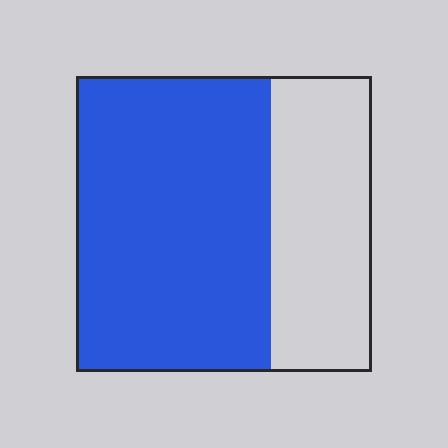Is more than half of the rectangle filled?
Yes.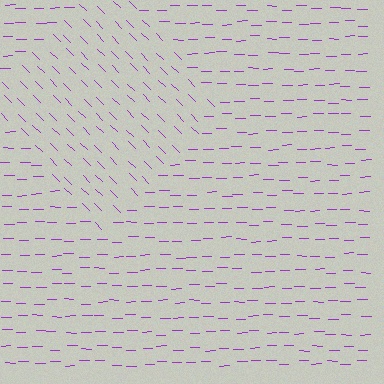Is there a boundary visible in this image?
Yes, there is a texture boundary formed by a change in line orientation.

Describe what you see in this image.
The image is filled with small purple line segments. A diamond region in the image has lines oriented differently from the surrounding lines, creating a visible texture boundary.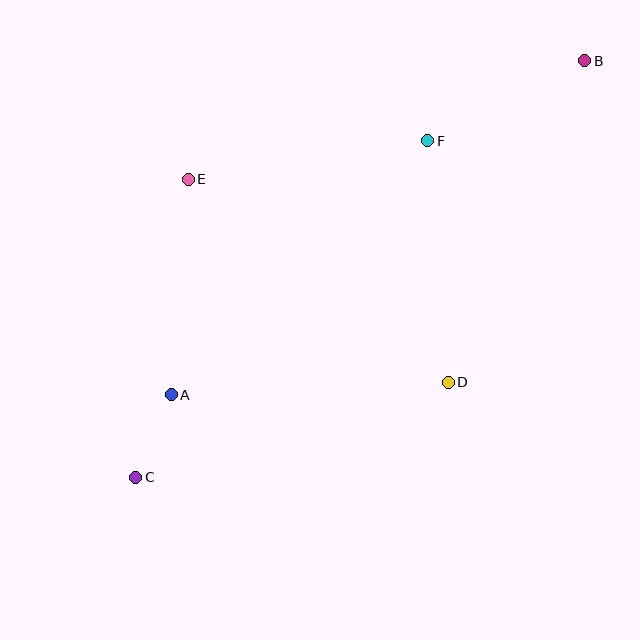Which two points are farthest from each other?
Points B and C are farthest from each other.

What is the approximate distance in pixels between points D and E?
The distance between D and E is approximately 330 pixels.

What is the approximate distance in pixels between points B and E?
The distance between B and E is approximately 414 pixels.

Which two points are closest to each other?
Points A and C are closest to each other.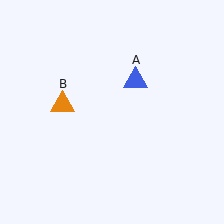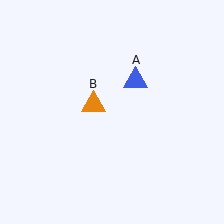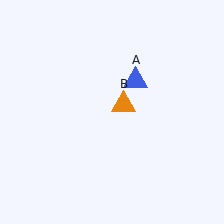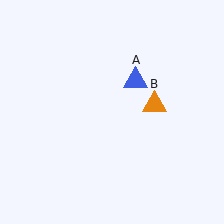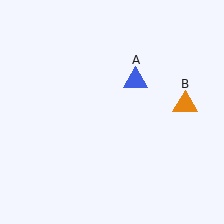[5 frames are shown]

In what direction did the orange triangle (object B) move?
The orange triangle (object B) moved right.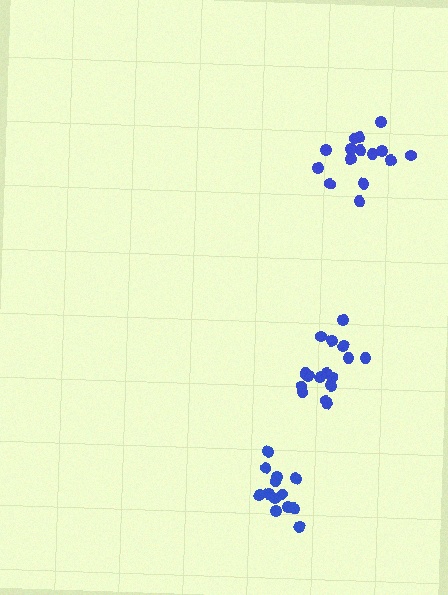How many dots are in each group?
Group 1: 15 dots, Group 2: 13 dots, Group 3: 16 dots (44 total).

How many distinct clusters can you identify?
There are 3 distinct clusters.